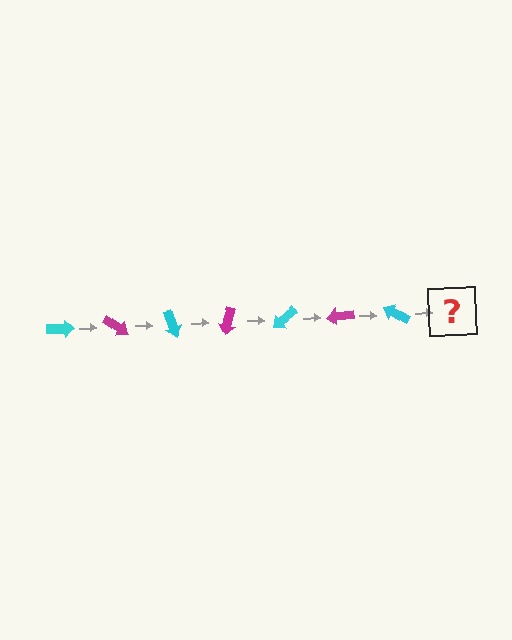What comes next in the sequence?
The next element should be a magenta arrow, rotated 245 degrees from the start.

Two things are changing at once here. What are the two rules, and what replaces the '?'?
The two rules are that it rotates 35 degrees each step and the color cycles through cyan and magenta. The '?' should be a magenta arrow, rotated 245 degrees from the start.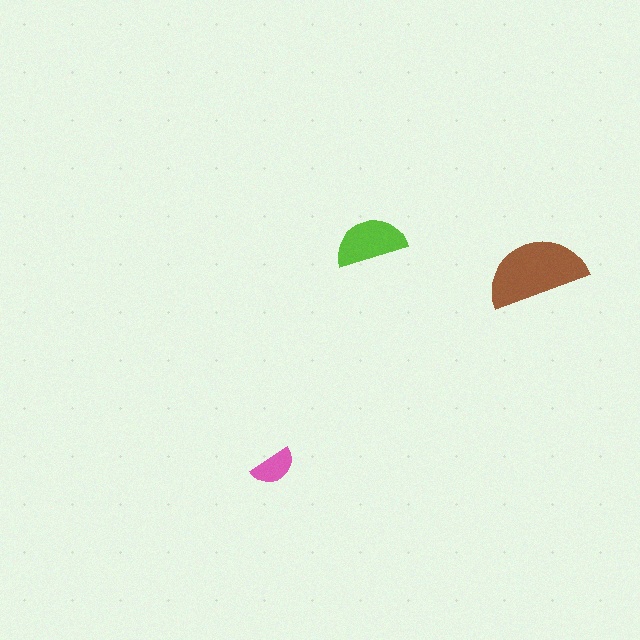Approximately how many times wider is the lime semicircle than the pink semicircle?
About 1.5 times wider.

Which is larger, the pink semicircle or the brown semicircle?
The brown one.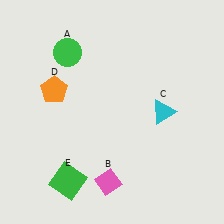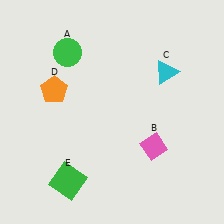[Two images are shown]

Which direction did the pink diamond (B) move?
The pink diamond (B) moved right.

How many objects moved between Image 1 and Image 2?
2 objects moved between the two images.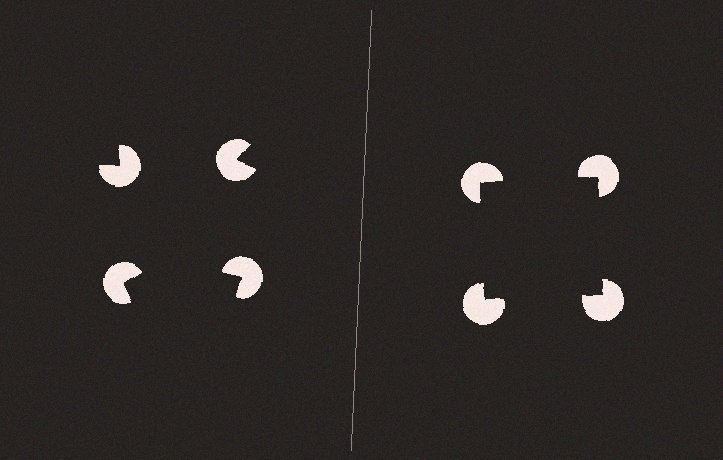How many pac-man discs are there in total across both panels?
8 — 4 on each side.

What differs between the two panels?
The pac-man discs are positioned identically on both sides; only the wedge orientations differ. On the right they align to a square; on the left they are misaligned.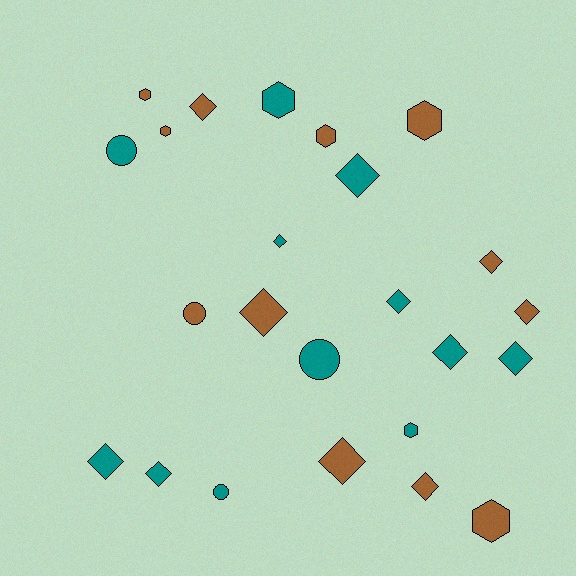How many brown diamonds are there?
There are 6 brown diamonds.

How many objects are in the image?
There are 24 objects.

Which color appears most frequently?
Teal, with 12 objects.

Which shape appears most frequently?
Diamond, with 13 objects.